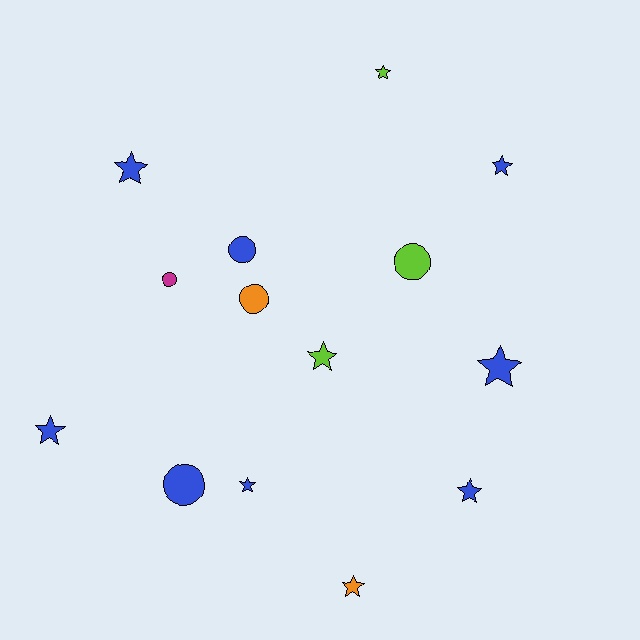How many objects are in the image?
There are 14 objects.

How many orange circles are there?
There is 1 orange circle.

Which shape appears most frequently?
Star, with 9 objects.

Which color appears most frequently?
Blue, with 8 objects.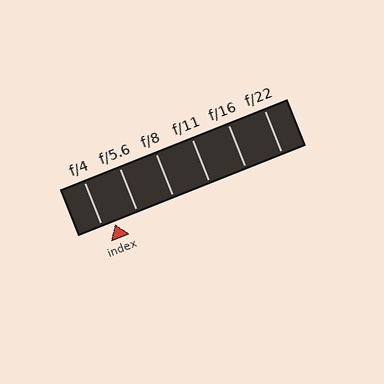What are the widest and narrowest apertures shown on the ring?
The widest aperture shown is f/4 and the narrowest is f/22.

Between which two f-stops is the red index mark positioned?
The index mark is between f/4 and f/5.6.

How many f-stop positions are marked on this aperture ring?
There are 6 f-stop positions marked.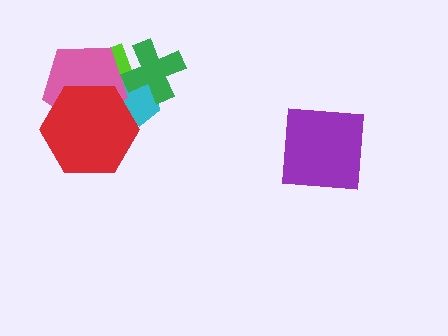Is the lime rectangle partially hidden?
Yes, it is partially covered by another shape.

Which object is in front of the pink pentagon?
The red hexagon is in front of the pink pentagon.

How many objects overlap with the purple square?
0 objects overlap with the purple square.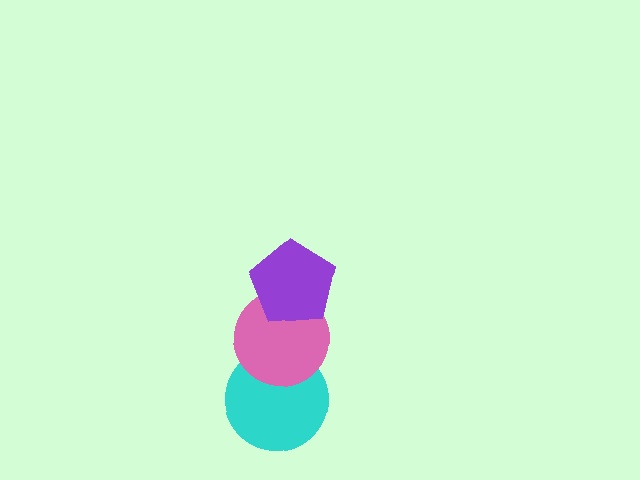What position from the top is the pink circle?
The pink circle is 2nd from the top.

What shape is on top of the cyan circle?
The pink circle is on top of the cyan circle.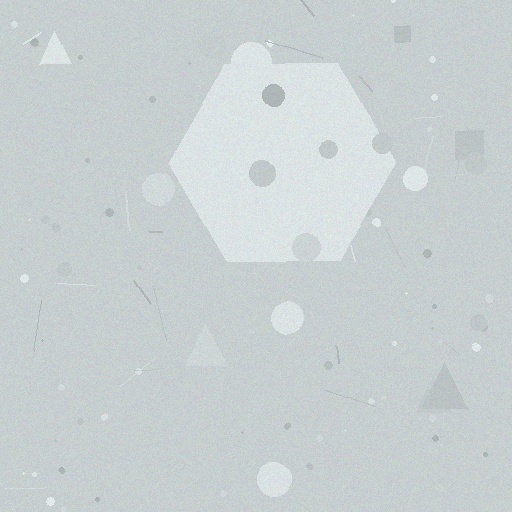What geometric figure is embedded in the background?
A hexagon is embedded in the background.